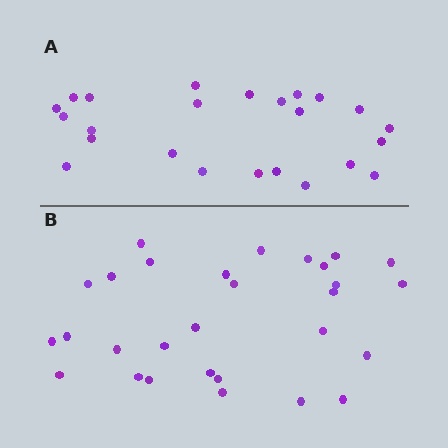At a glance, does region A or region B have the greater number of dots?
Region B (the bottom region) has more dots.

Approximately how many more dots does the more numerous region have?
Region B has about 5 more dots than region A.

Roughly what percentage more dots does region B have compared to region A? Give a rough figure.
About 20% more.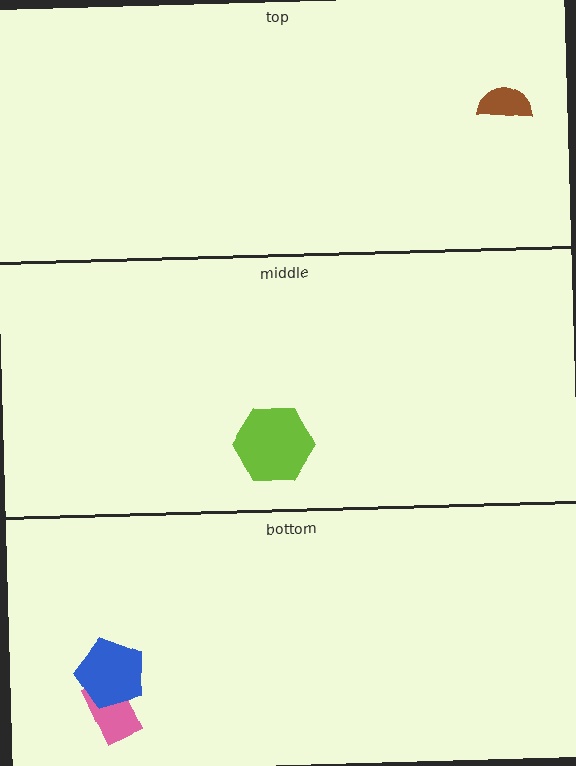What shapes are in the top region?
The brown semicircle.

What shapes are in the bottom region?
The pink rectangle, the blue pentagon.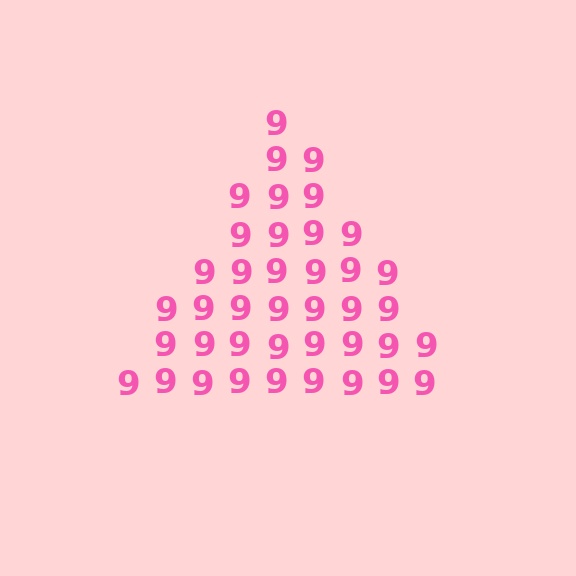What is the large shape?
The large shape is a triangle.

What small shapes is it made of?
It is made of small digit 9's.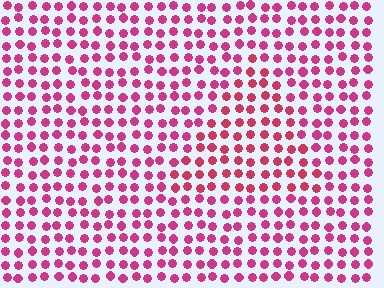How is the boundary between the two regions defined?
The boundary is defined purely by a slight shift in hue (about 18 degrees). Spacing, size, and orientation are identical on both sides.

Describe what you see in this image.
The image is filled with small magenta elements in a uniform arrangement. A triangle-shaped region is visible where the elements are tinted to a slightly different hue, forming a subtle color boundary.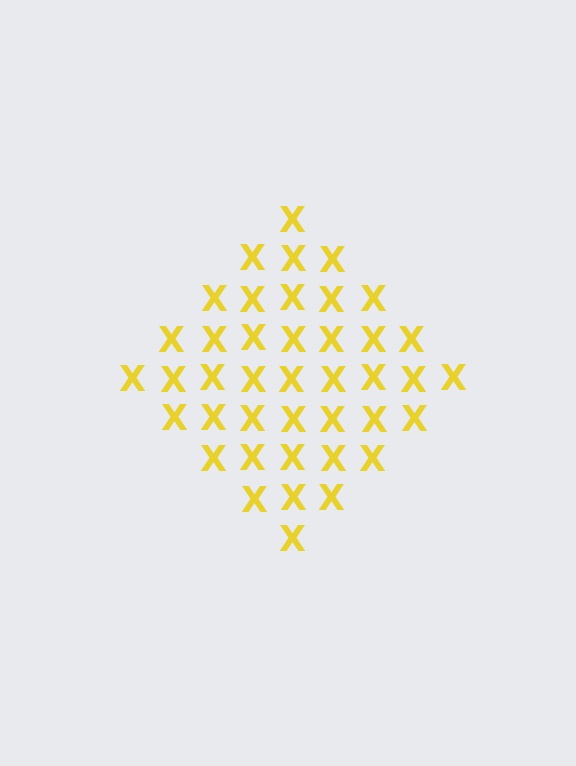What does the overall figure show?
The overall figure shows a diamond.